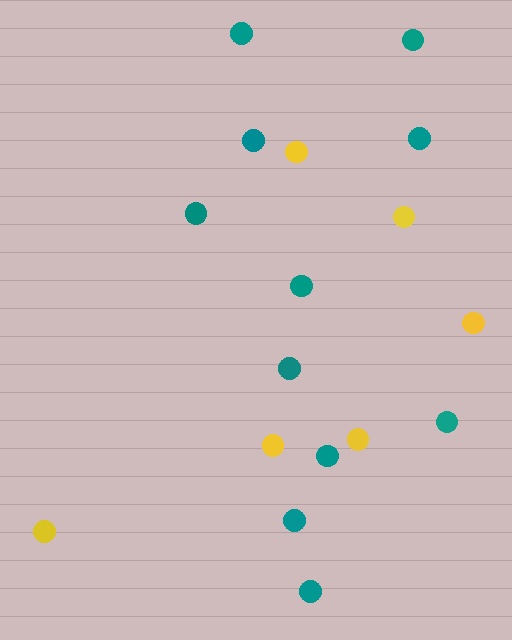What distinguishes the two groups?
There are 2 groups: one group of yellow circles (6) and one group of teal circles (11).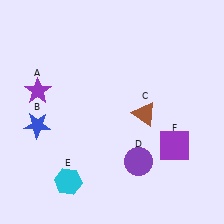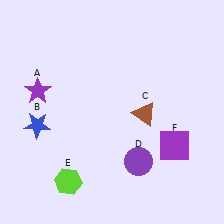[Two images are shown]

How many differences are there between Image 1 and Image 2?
There is 1 difference between the two images.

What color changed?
The hexagon (E) changed from cyan in Image 1 to lime in Image 2.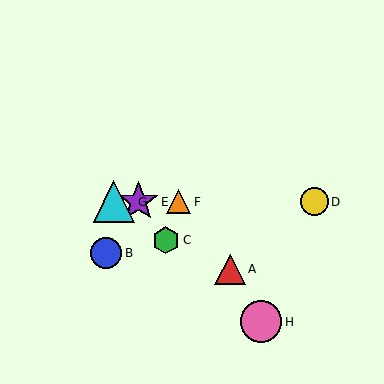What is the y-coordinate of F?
Object F is at y≈202.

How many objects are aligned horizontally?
4 objects (D, E, F, G) are aligned horizontally.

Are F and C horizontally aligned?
No, F is at y≈202 and C is at y≈240.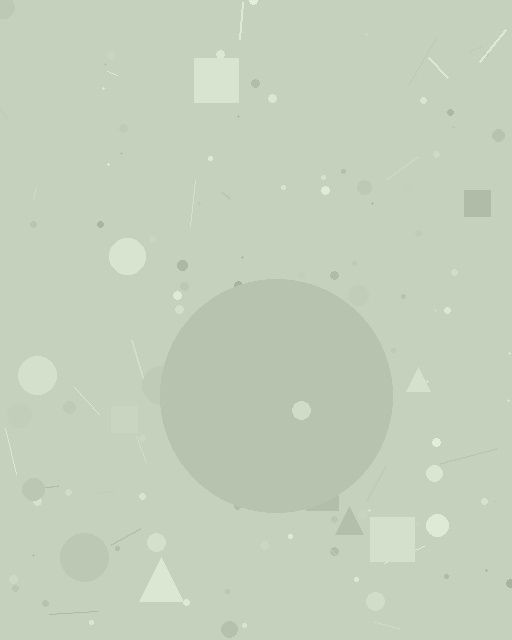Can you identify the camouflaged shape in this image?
The camouflaged shape is a circle.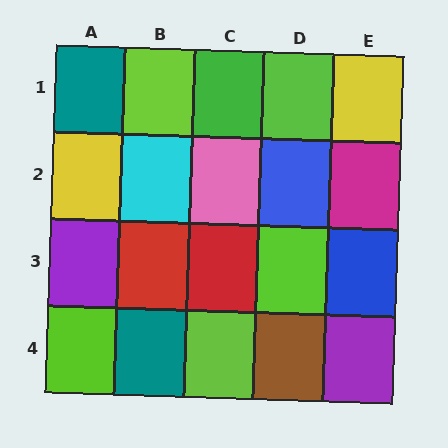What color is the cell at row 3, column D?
Lime.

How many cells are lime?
5 cells are lime.